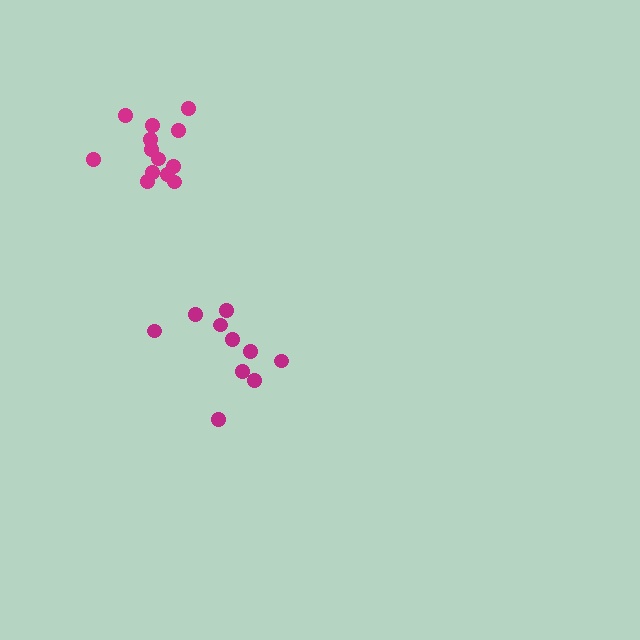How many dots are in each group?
Group 1: 10 dots, Group 2: 13 dots (23 total).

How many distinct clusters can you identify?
There are 2 distinct clusters.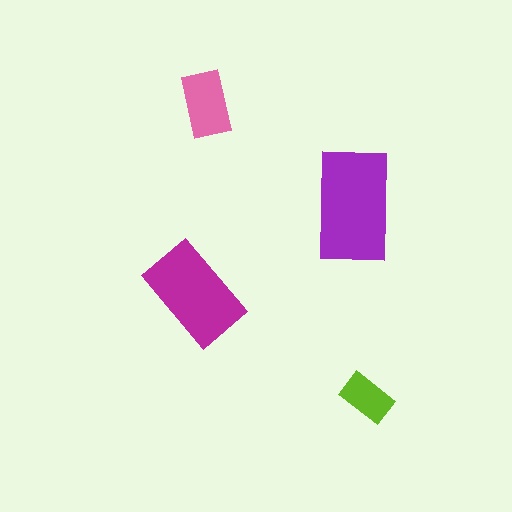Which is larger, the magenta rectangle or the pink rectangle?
The magenta one.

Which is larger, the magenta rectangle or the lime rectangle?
The magenta one.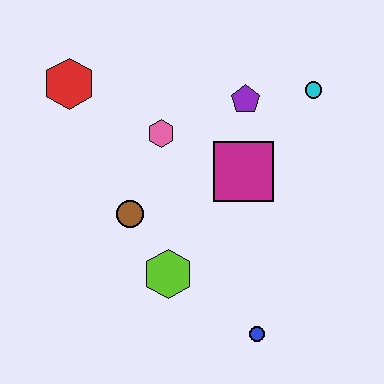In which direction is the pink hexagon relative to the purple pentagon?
The pink hexagon is to the left of the purple pentagon.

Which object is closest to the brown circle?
The lime hexagon is closest to the brown circle.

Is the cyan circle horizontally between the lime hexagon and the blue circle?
No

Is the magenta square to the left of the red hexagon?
No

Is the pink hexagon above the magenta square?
Yes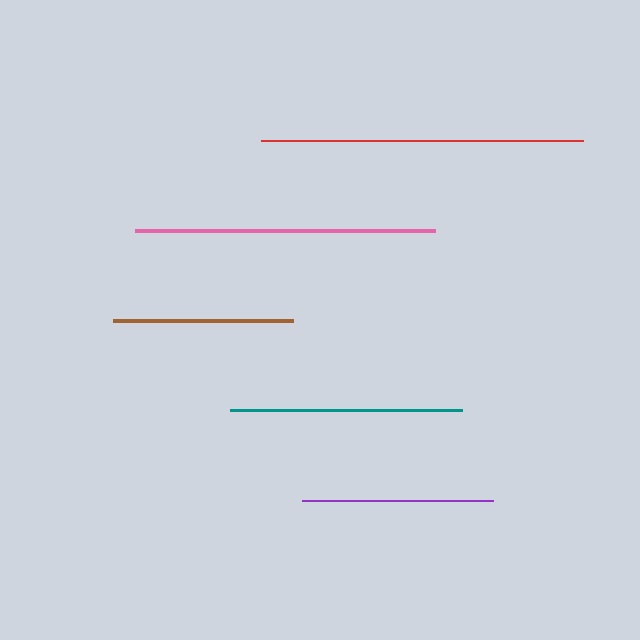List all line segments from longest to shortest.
From longest to shortest: red, pink, teal, purple, brown.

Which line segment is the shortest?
The brown line is the shortest at approximately 180 pixels.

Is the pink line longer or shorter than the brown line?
The pink line is longer than the brown line.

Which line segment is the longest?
The red line is the longest at approximately 323 pixels.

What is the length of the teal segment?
The teal segment is approximately 232 pixels long.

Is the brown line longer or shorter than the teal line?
The teal line is longer than the brown line.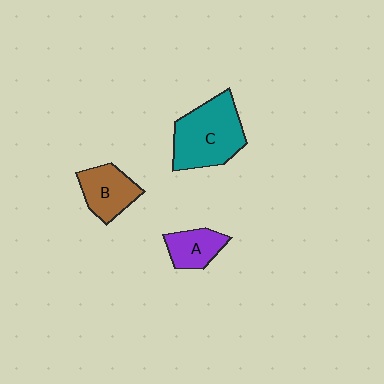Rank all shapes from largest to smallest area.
From largest to smallest: C (teal), B (brown), A (purple).